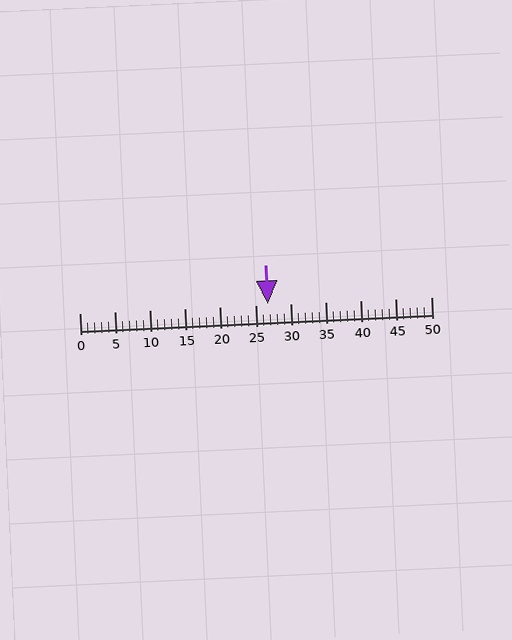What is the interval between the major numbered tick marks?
The major tick marks are spaced 5 units apart.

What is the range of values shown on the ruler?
The ruler shows values from 0 to 50.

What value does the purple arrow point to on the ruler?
The purple arrow points to approximately 27.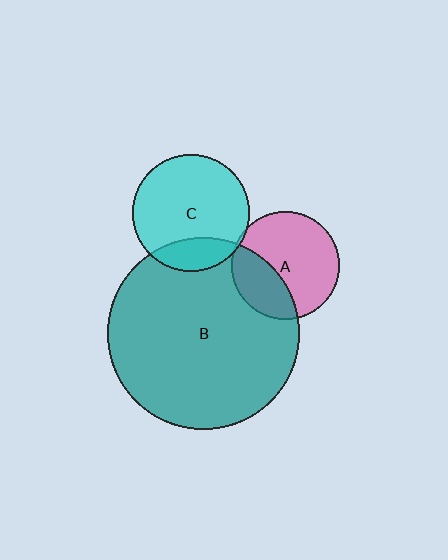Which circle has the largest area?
Circle B (teal).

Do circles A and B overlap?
Yes.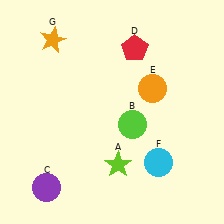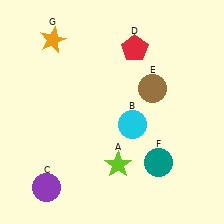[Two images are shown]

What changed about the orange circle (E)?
In Image 1, E is orange. In Image 2, it changed to brown.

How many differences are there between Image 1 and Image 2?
There are 3 differences between the two images.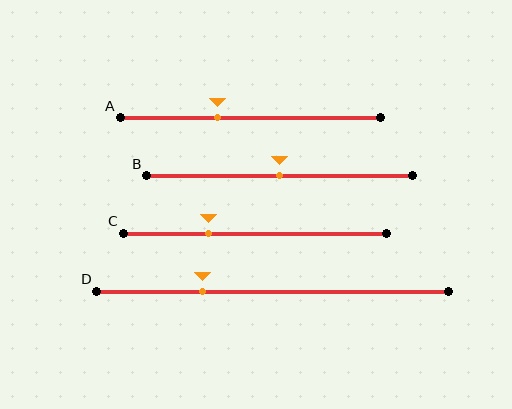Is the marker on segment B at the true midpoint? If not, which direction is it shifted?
Yes, the marker on segment B is at the true midpoint.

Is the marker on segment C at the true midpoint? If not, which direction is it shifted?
No, the marker on segment C is shifted to the left by about 18% of the segment length.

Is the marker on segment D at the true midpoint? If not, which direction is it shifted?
No, the marker on segment D is shifted to the left by about 20% of the segment length.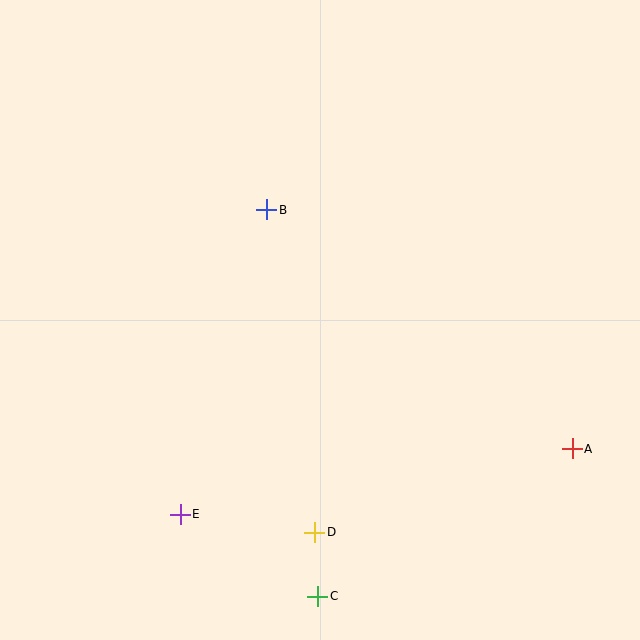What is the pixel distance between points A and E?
The distance between A and E is 398 pixels.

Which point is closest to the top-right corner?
Point B is closest to the top-right corner.